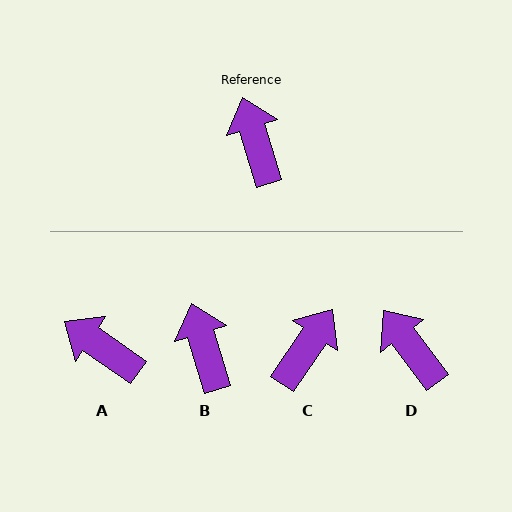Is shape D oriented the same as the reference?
No, it is off by about 20 degrees.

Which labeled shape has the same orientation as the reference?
B.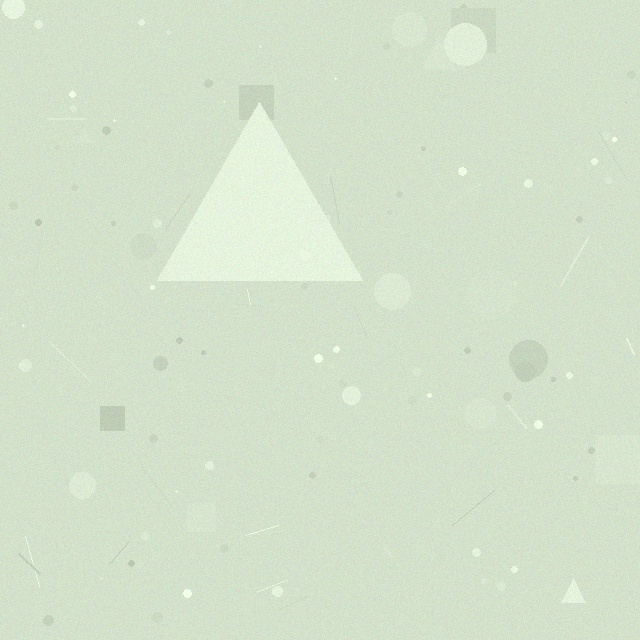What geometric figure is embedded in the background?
A triangle is embedded in the background.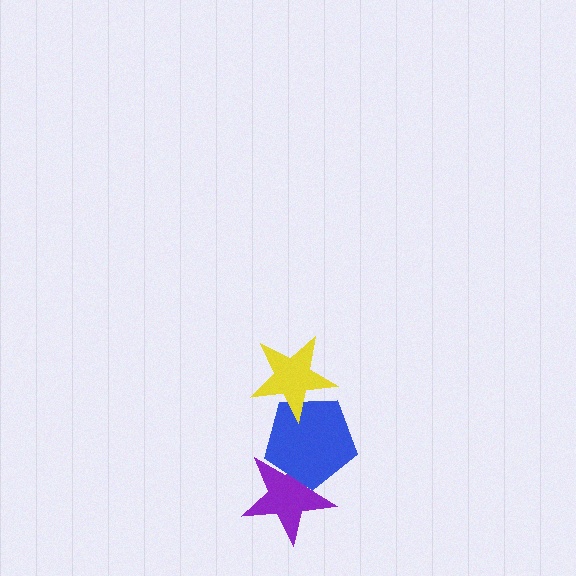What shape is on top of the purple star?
The blue pentagon is on top of the purple star.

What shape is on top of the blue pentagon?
The yellow star is on top of the blue pentagon.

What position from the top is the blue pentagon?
The blue pentagon is 2nd from the top.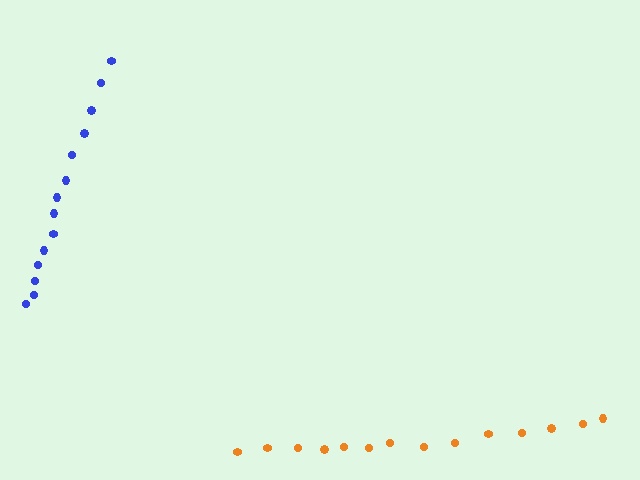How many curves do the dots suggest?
There are 2 distinct paths.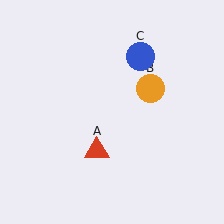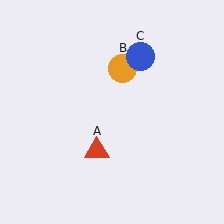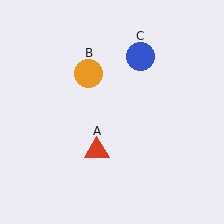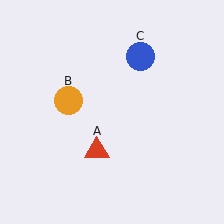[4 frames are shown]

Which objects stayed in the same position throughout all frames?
Red triangle (object A) and blue circle (object C) remained stationary.